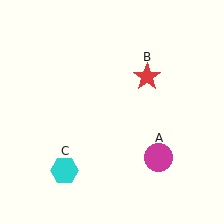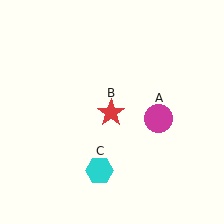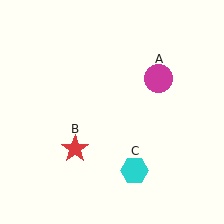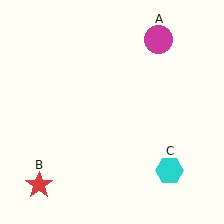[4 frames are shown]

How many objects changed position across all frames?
3 objects changed position: magenta circle (object A), red star (object B), cyan hexagon (object C).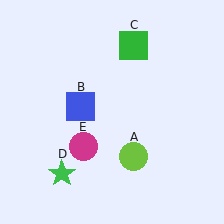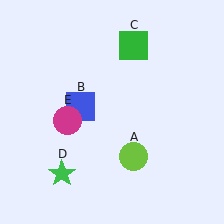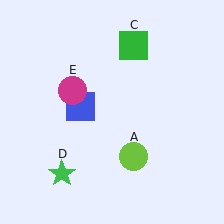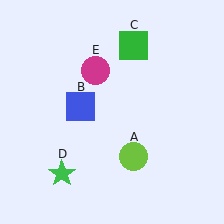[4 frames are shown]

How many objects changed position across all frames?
1 object changed position: magenta circle (object E).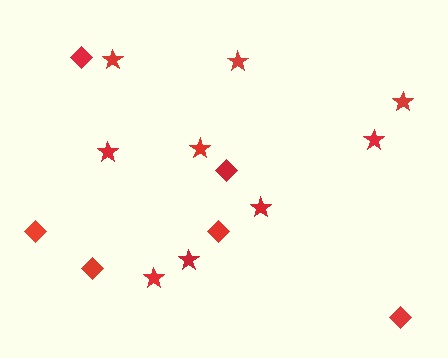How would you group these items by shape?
There are 2 groups: one group of stars (9) and one group of diamonds (6).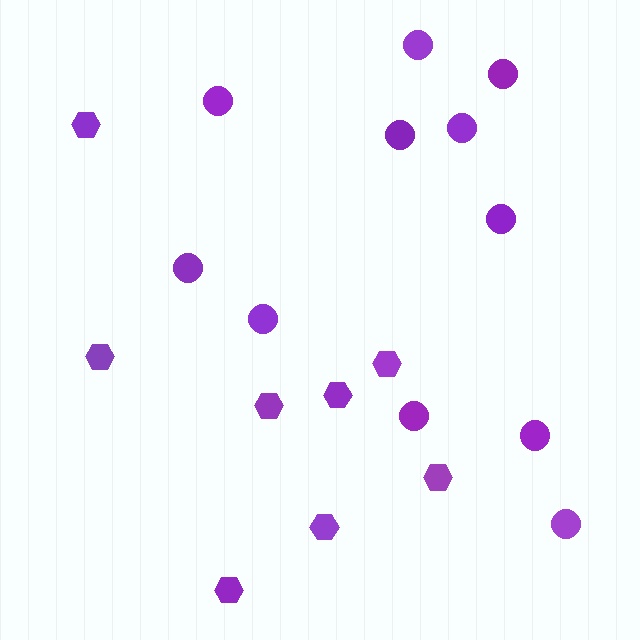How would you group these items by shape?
There are 2 groups: one group of hexagons (8) and one group of circles (11).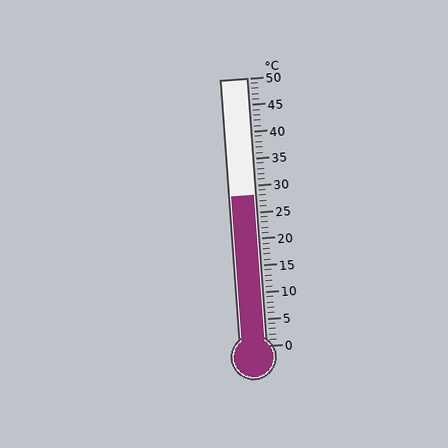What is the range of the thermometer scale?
The thermometer scale ranges from 0°C to 50°C.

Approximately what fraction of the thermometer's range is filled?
The thermometer is filled to approximately 55% of its range.